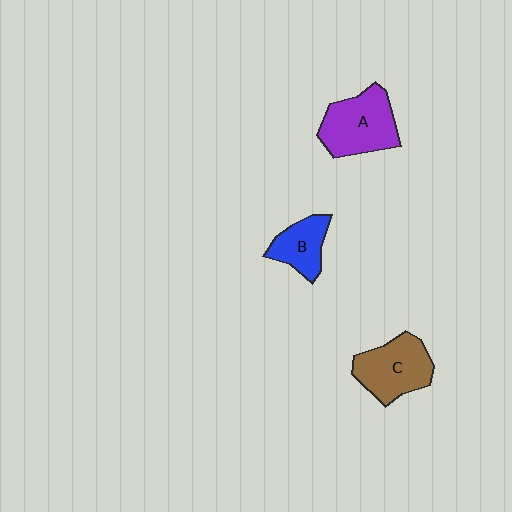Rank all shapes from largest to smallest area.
From largest to smallest: A (purple), C (brown), B (blue).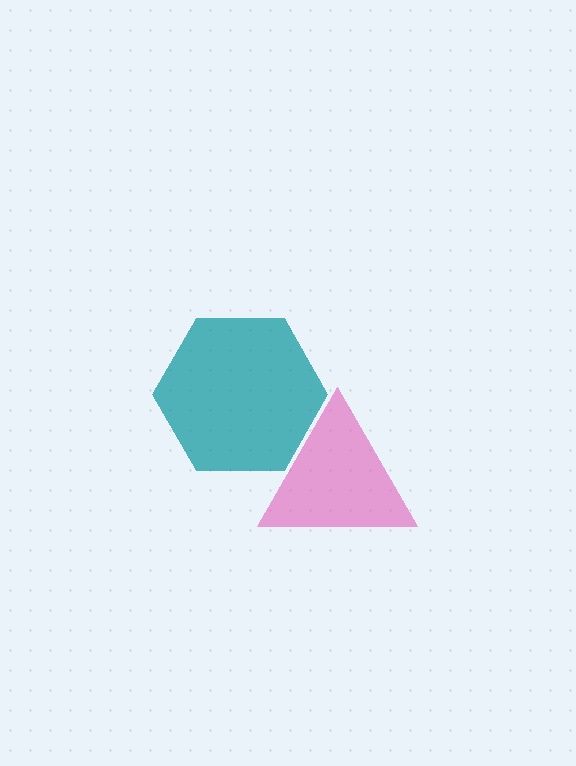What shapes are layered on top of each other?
The layered shapes are: a teal hexagon, a pink triangle.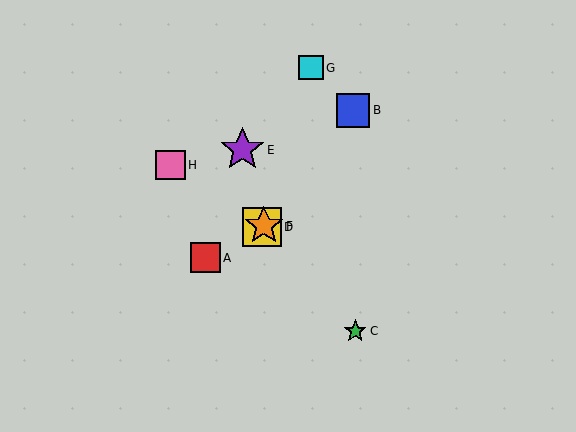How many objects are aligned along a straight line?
3 objects (A, D, F) are aligned along a straight line.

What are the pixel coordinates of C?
Object C is at (355, 331).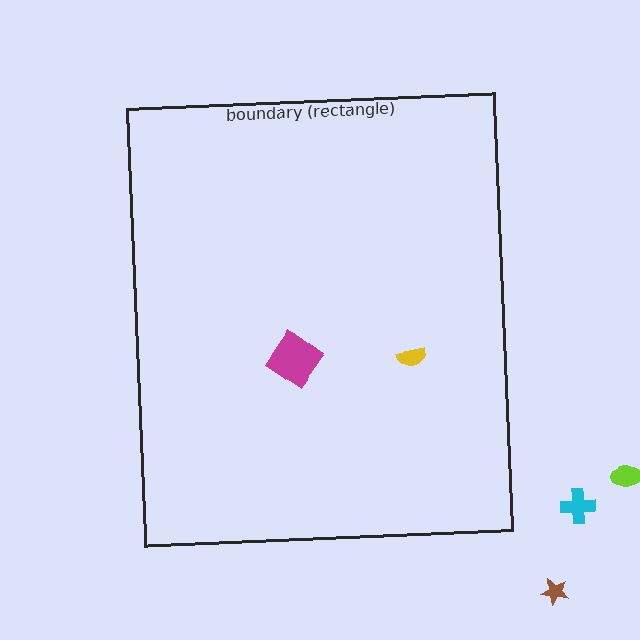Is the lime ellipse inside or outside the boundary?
Outside.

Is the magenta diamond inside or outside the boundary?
Inside.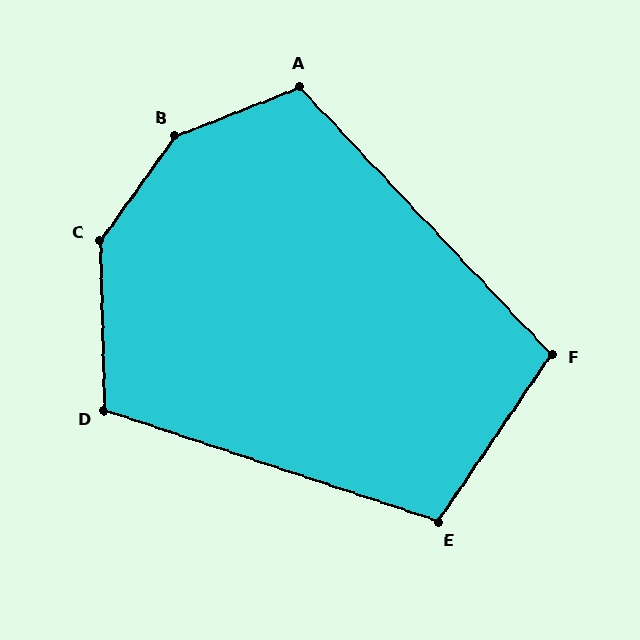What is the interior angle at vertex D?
Approximately 110 degrees (obtuse).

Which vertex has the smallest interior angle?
F, at approximately 103 degrees.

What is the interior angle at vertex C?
Approximately 143 degrees (obtuse).